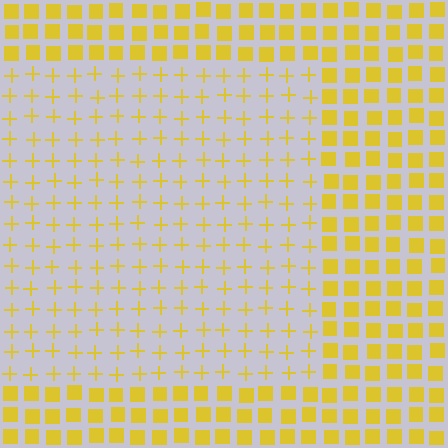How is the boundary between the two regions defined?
The boundary is defined by a change in element shape: plus signs inside vs. squares outside. All elements share the same color and spacing.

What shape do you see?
I see a rectangle.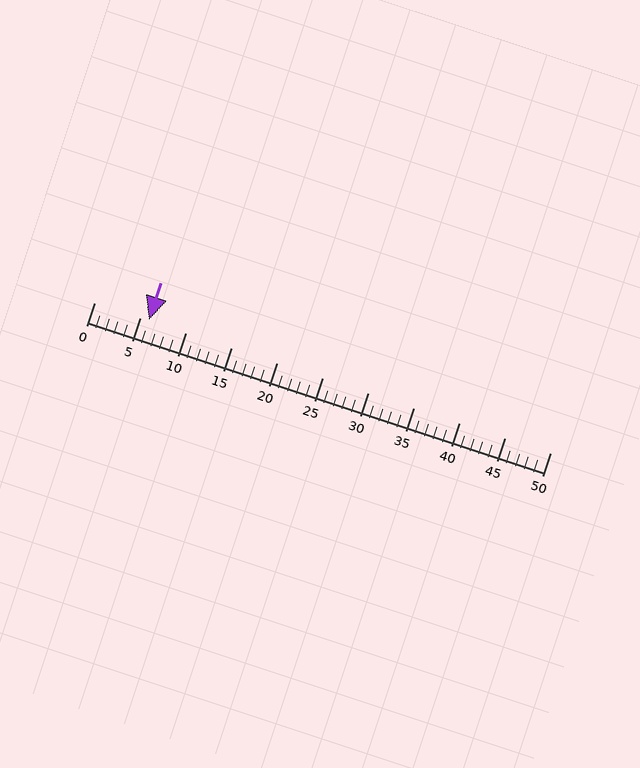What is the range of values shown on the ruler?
The ruler shows values from 0 to 50.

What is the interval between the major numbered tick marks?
The major tick marks are spaced 5 units apart.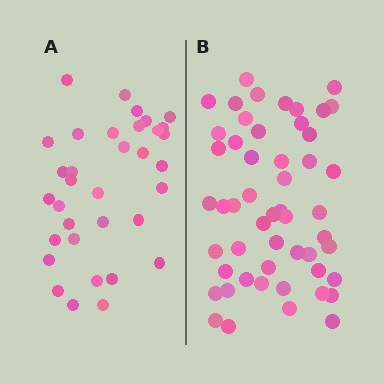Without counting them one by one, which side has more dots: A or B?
Region B (the right region) has more dots.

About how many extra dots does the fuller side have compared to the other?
Region B has approximately 20 more dots than region A.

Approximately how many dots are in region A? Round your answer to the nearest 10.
About 30 dots. (The exact count is 34, which rounds to 30.)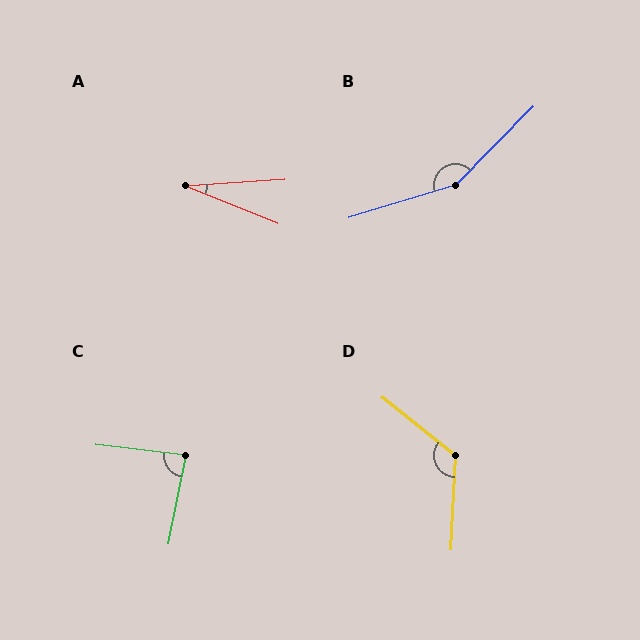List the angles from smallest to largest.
A (26°), C (85°), D (125°), B (152°).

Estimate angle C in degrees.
Approximately 85 degrees.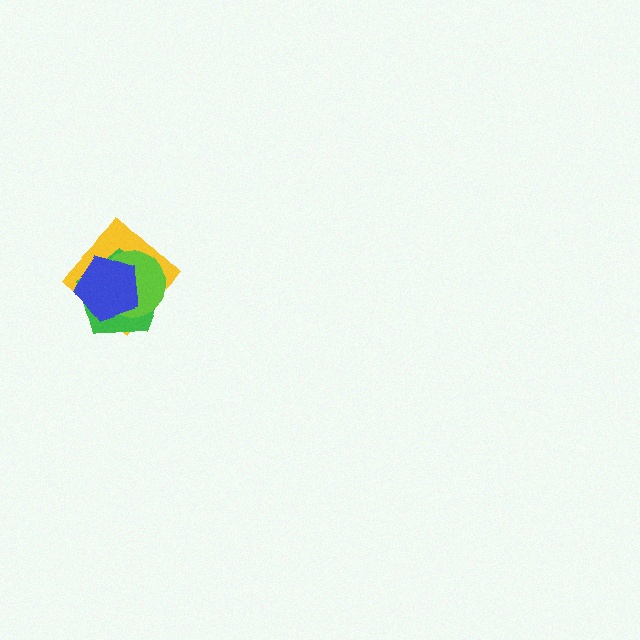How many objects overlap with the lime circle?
3 objects overlap with the lime circle.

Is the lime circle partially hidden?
Yes, it is partially covered by another shape.